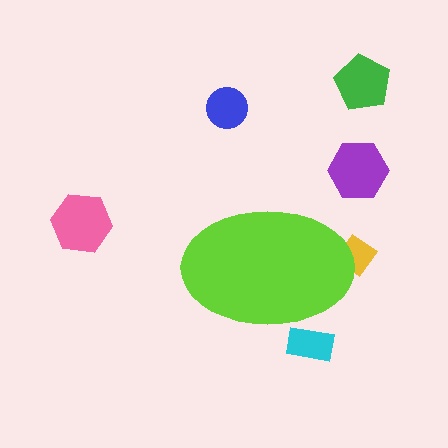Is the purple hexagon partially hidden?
No, the purple hexagon is fully visible.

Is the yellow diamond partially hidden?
Yes, the yellow diamond is partially hidden behind the lime ellipse.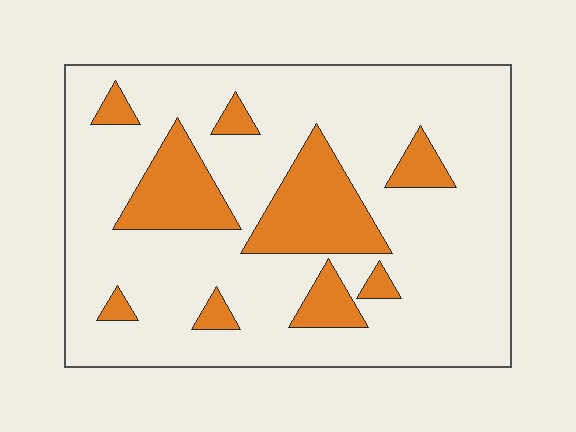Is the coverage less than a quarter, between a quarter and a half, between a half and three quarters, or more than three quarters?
Less than a quarter.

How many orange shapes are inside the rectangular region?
9.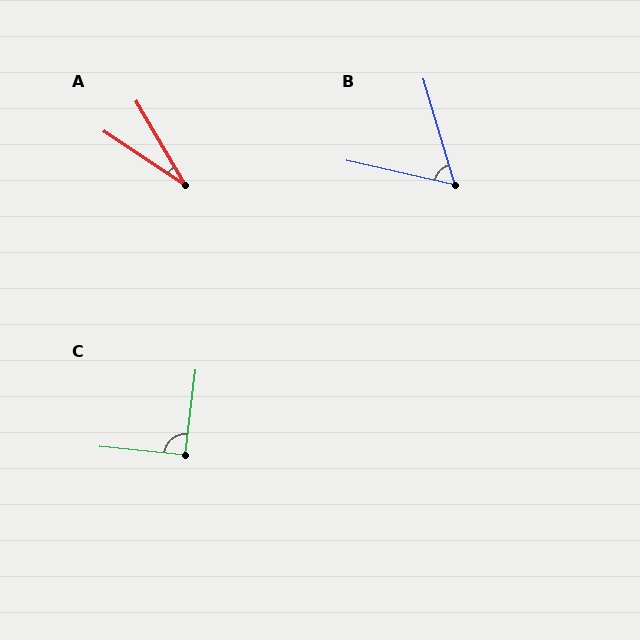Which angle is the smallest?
A, at approximately 25 degrees.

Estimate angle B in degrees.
Approximately 61 degrees.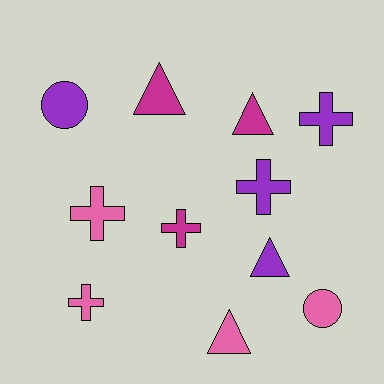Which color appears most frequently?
Purple, with 4 objects.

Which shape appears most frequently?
Cross, with 5 objects.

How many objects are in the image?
There are 11 objects.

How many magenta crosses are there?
There is 1 magenta cross.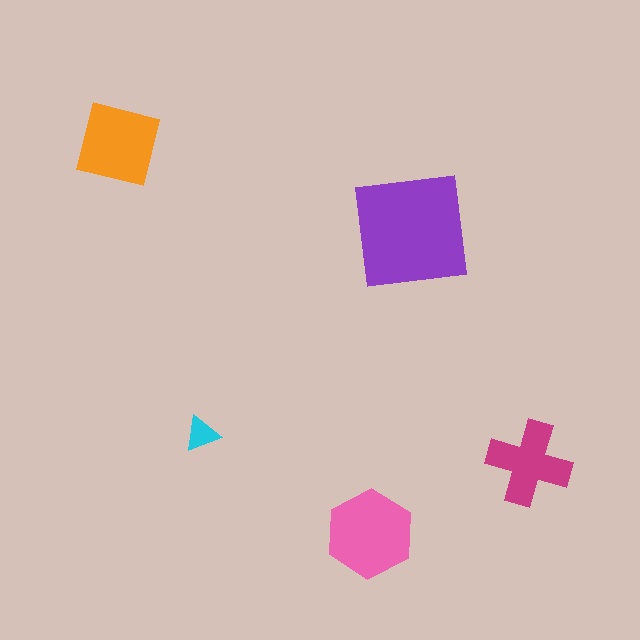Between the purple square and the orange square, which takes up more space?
The purple square.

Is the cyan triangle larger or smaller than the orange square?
Smaller.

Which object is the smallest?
The cyan triangle.